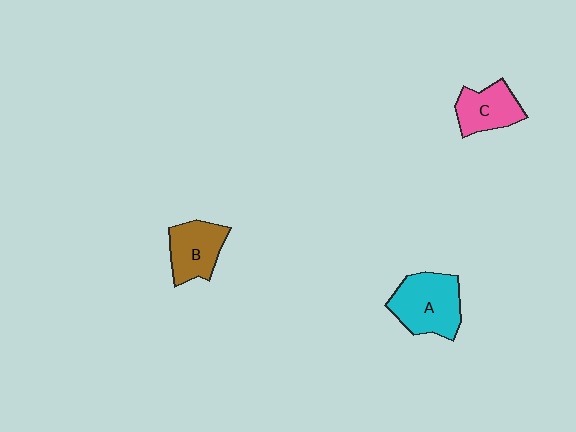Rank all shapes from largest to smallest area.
From largest to smallest: A (cyan), B (brown), C (pink).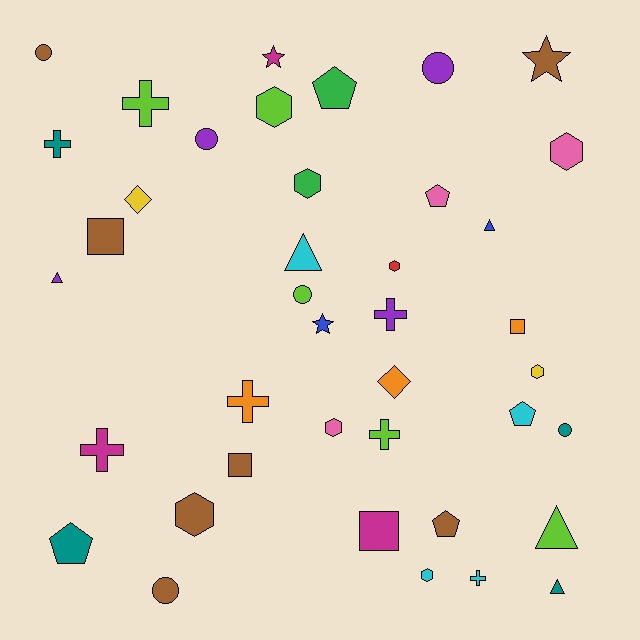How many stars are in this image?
There are 3 stars.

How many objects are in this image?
There are 40 objects.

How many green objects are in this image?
There are 2 green objects.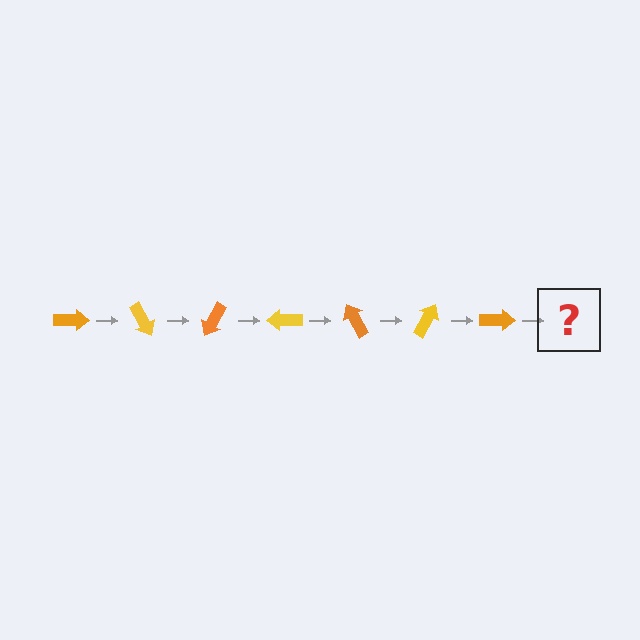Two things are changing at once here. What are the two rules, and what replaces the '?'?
The two rules are that it rotates 60 degrees each step and the color cycles through orange and yellow. The '?' should be a yellow arrow, rotated 420 degrees from the start.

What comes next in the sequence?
The next element should be a yellow arrow, rotated 420 degrees from the start.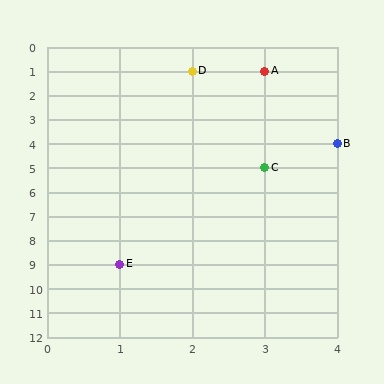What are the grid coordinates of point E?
Point E is at grid coordinates (1, 9).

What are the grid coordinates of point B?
Point B is at grid coordinates (4, 4).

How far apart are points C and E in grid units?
Points C and E are 2 columns and 4 rows apart (about 4.5 grid units diagonally).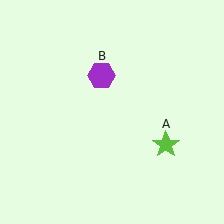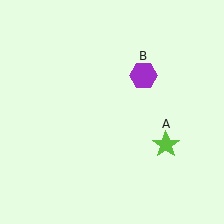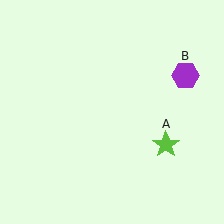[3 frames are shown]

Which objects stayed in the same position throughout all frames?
Lime star (object A) remained stationary.